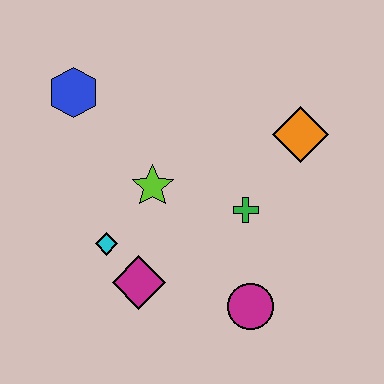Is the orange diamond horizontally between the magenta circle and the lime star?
No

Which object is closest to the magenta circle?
The green cross is closest to the magenta circle.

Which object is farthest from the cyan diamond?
The orange diamond is farthest from the cyan diamond.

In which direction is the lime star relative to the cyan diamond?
The lime star is above the cyan diamond.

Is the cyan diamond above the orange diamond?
No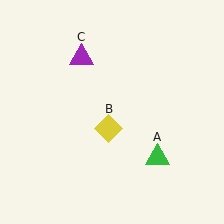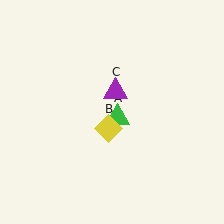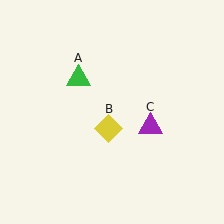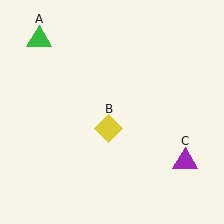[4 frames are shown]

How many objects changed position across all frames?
2 objects changed position: green triangle (object A), purple triangle (object C).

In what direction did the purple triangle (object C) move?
The purple triangle (object C) moved down and to the right.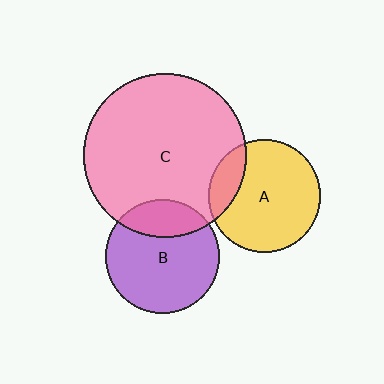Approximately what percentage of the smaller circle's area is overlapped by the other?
Approximately 25%.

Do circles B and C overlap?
Yes.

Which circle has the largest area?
Circle C (pink).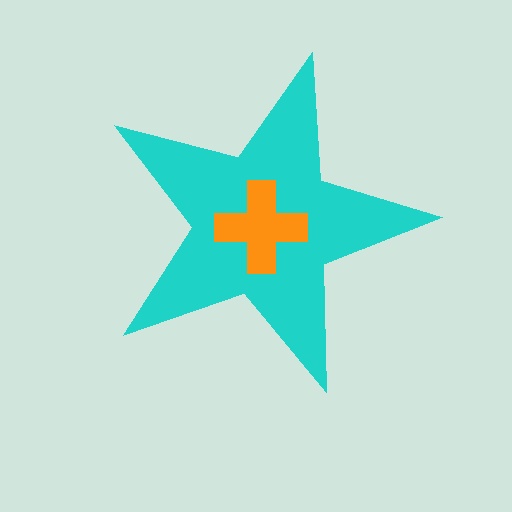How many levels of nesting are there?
2.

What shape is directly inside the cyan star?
The orange cross.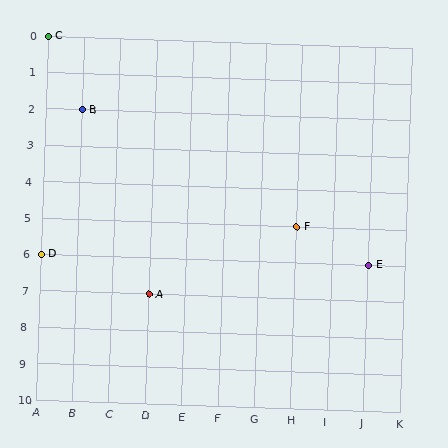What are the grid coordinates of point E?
Point E is at grid coordinates (J, 6).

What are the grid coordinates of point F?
Point F is at grid coordinates (H, 5).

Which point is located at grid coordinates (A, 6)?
Point D is at (A, 6).